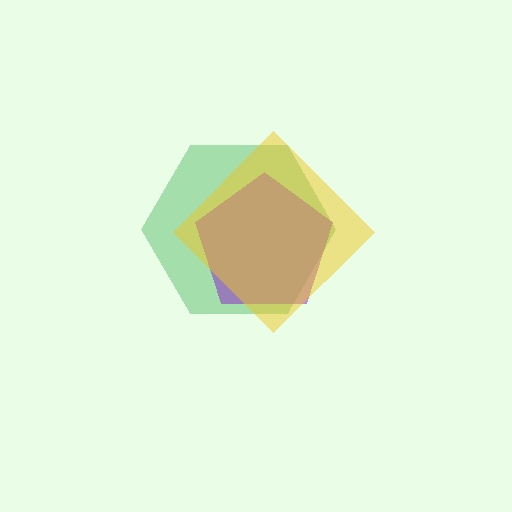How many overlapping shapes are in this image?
There are 3 overlapping shapes in the image.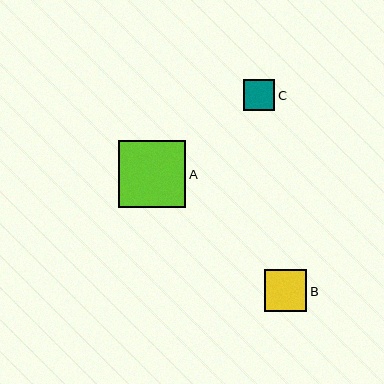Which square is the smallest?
Square C is the smallest with a size of approximately 31 pixels.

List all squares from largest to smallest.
From largest to smallest: A, B, C.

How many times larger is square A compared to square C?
Square A is approximately 2.2 times the size of square C.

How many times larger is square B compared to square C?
Square B is approximately 1.4 times the size of square C.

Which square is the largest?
Square A is the largest with a size of approximately 67 pixels.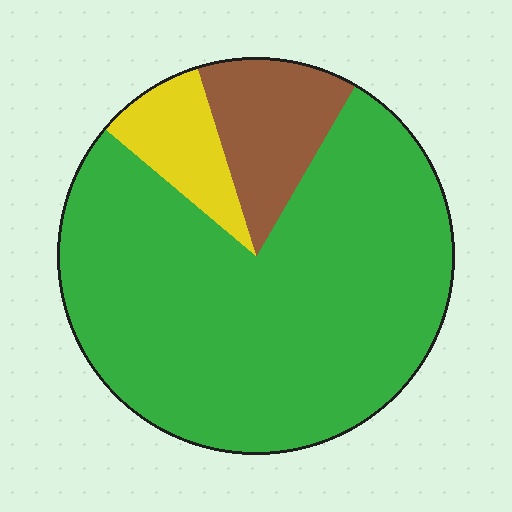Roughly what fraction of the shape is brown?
Brown takes up about one eighth (1/8) of the shape.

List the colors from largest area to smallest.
From largest to smallest: green, brown, yellow.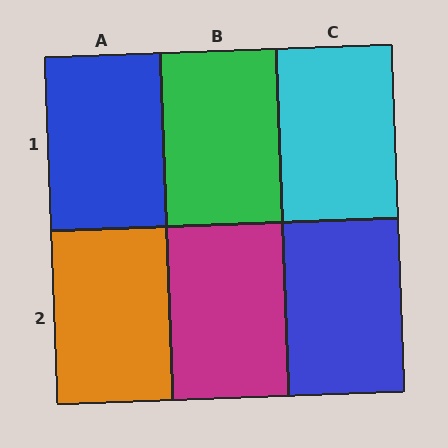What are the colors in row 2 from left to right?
Orange, magenta, blue.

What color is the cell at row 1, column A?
Blue.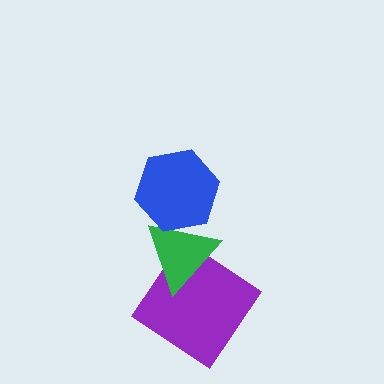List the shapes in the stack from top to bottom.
From top to bottom: the blue hexagon, the green triangle, the purple diamond.